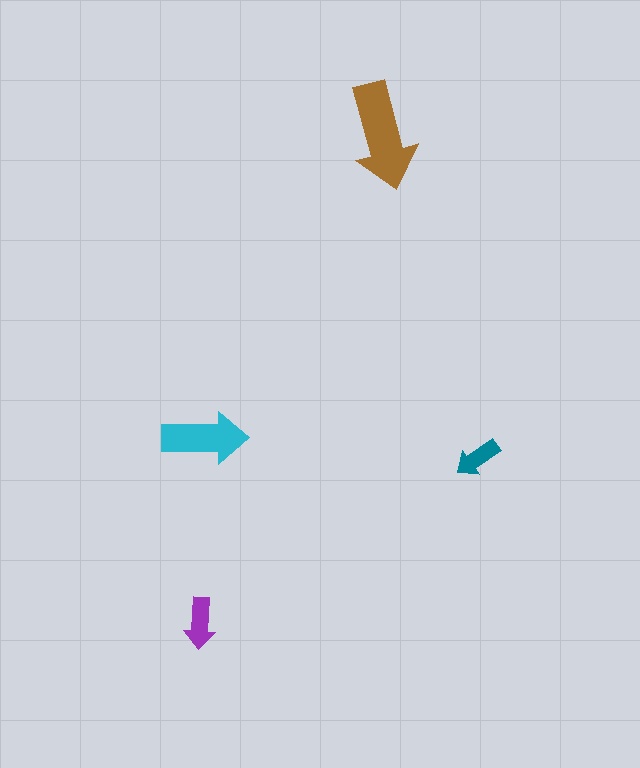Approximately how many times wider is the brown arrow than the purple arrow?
About 2 times wider.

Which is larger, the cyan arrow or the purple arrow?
The cyan one.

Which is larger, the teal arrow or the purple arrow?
The purple one.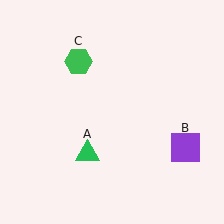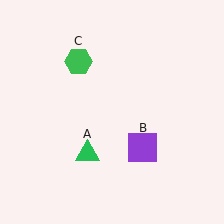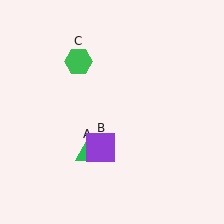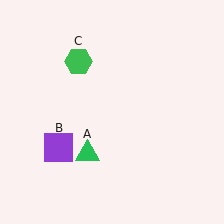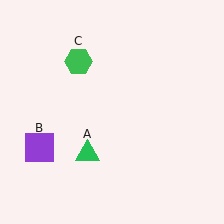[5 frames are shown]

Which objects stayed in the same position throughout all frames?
Green triangle (object A) and green hexagon (object C) remained stationary.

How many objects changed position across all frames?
1 object changed position: purple square (object B).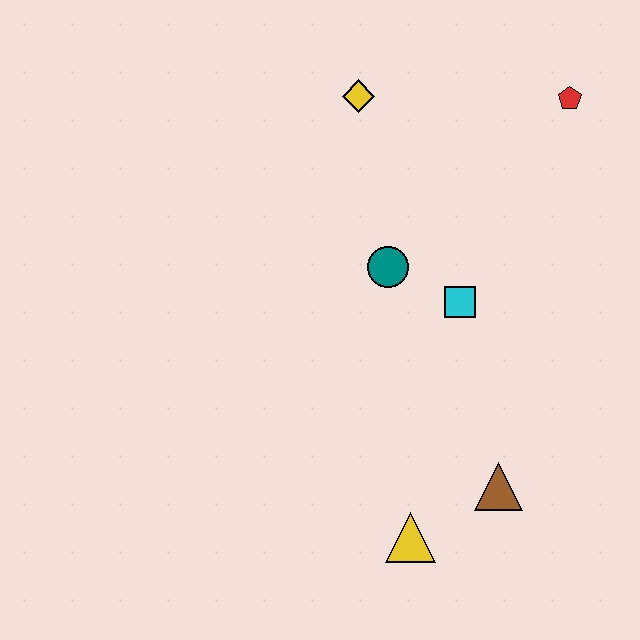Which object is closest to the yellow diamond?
The teal circle is closest to the yellow diamond.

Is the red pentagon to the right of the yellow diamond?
Yes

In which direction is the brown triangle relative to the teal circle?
The brown triangle is below the teal circle.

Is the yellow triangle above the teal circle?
No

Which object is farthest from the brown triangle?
The yellow diamond is farthest from the brown triangle.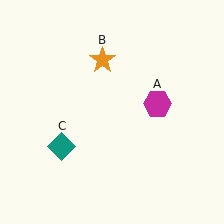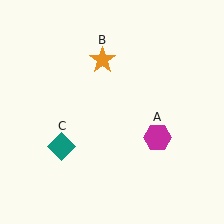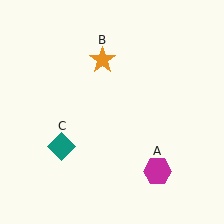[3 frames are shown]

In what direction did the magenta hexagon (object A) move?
The magenta hexagon (object A) moved down.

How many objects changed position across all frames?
1 object changed position: magenta hexagon (object A).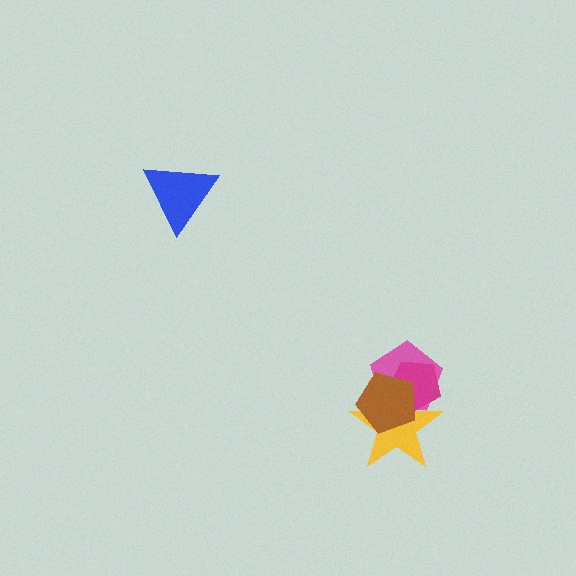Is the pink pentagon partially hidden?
Yes, it is partially covered by another shape.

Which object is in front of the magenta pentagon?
The brown pentagon is in front of the magenta pentagon.